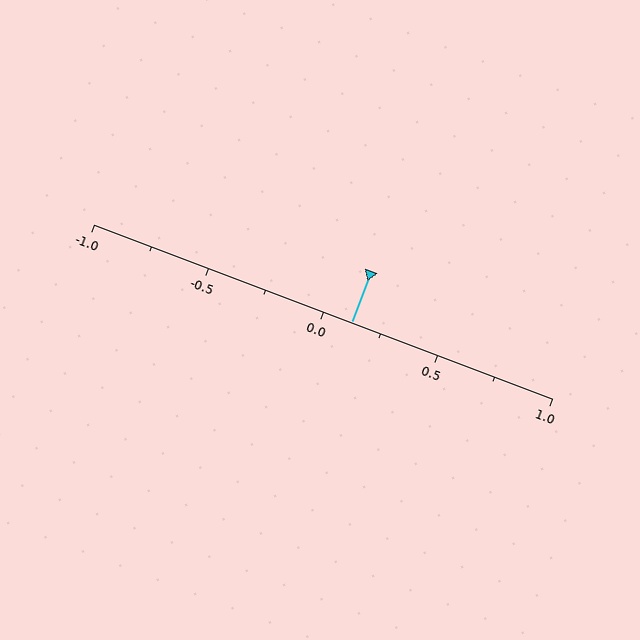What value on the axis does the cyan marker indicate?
The marker indicates approximately 0.12.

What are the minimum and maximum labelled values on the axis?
The axis runs from -1.0 to 1.0.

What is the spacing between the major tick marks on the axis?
The major ticks are spaced 0.5 apart.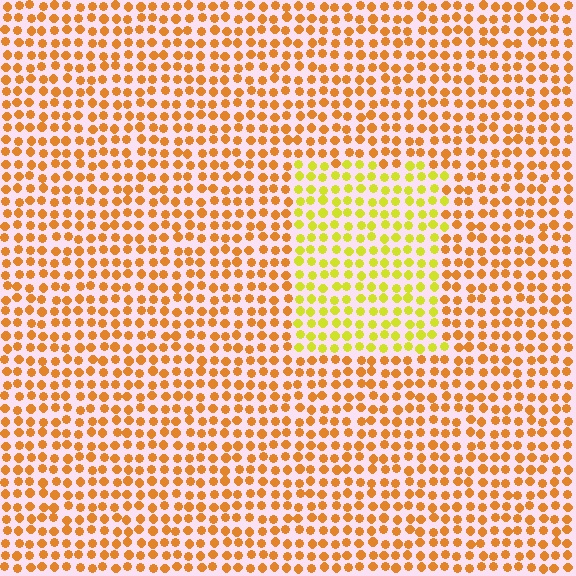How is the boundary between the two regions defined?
The boundary is defined purely by a slight shift in hue (about 37 degrees). Spacing, size, and orientation are identical on both sides.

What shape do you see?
I see a rectangle.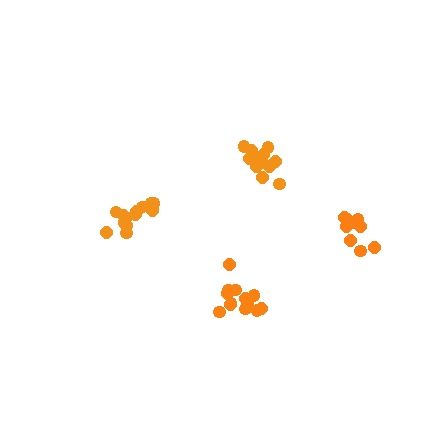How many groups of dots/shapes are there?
There are 4 groups.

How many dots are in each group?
Group 1: 13 dots, Group 2: 13 dots, Group 3: 13 dots, Group 4: 9 dots (48 total).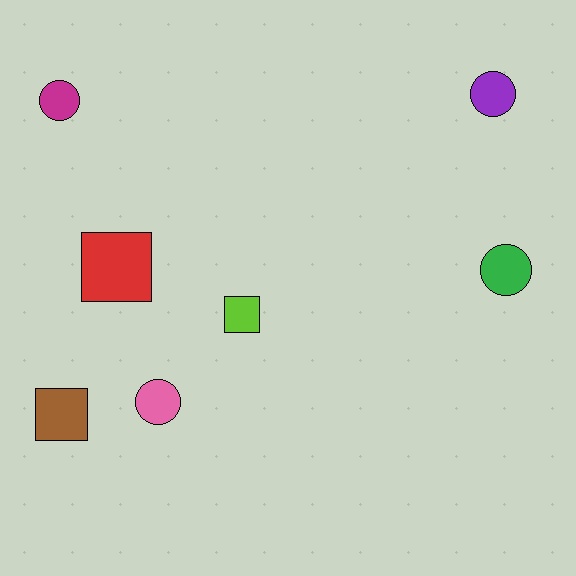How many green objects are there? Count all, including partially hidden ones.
There is 1 green object.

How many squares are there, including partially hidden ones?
There are 3 squares.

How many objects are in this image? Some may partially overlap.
There are 7 objects.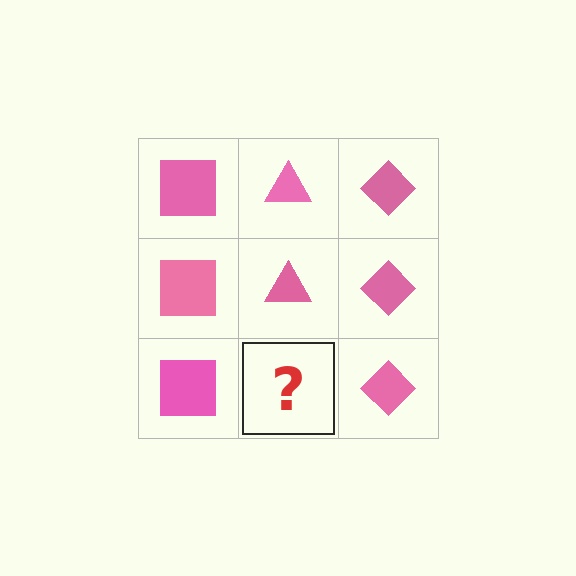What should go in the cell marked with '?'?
The missing cell should contain a pink triangle.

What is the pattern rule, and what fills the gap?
The rule is that each column has a consistent shape. The gap should be filled with a pink triangle.